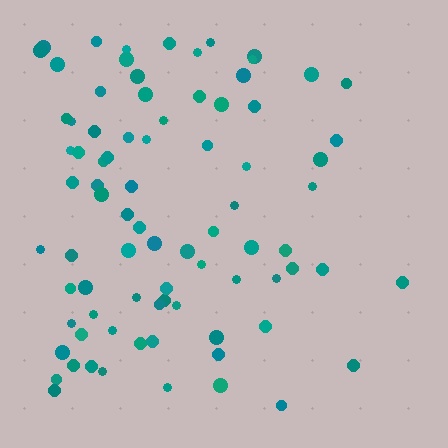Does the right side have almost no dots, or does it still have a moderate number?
Still a moderate number, just noticeably fewer than the left.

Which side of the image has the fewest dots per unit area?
The right.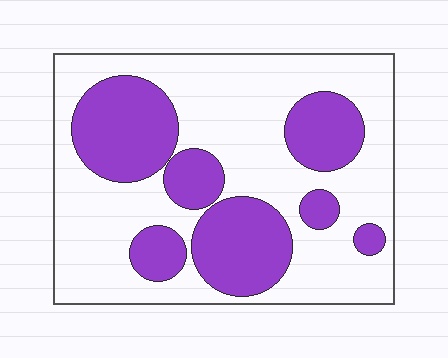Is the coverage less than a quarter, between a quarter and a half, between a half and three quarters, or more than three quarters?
Between a quarter and a half.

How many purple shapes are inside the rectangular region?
7.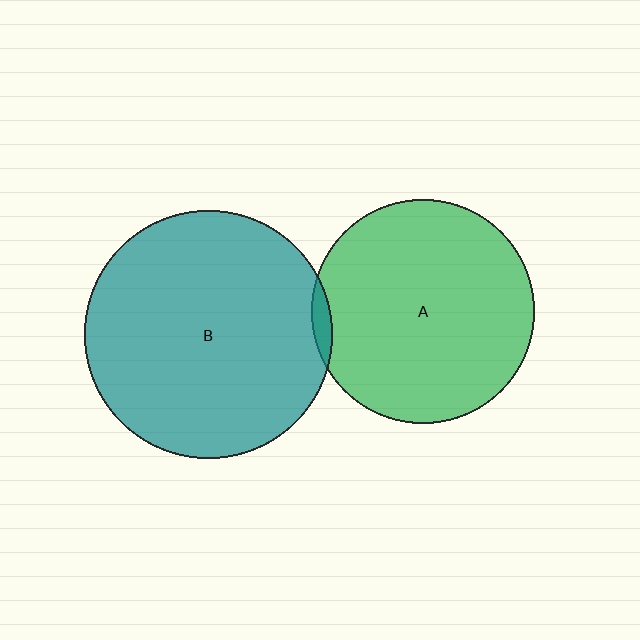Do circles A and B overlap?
Yes.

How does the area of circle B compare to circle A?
Approximately 1.2 times.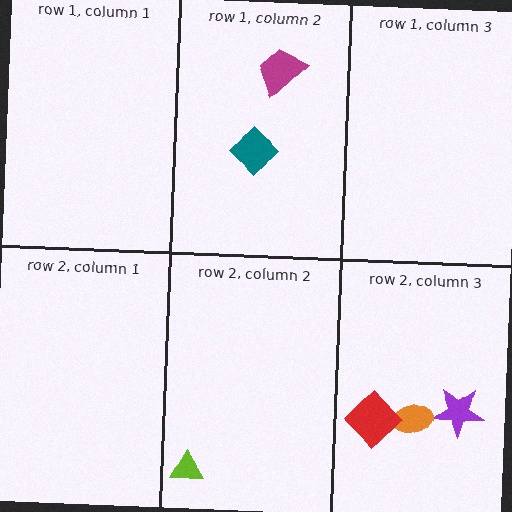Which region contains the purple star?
The row 2, column 3 region.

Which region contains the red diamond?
The row 2, column 3 region.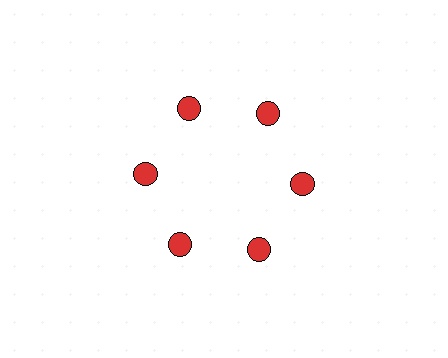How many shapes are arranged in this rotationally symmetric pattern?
There are 6 shapes, arranged in 6 groups of 1.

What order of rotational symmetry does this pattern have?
This pattern has 6-fold rotational symmetry.